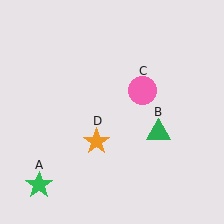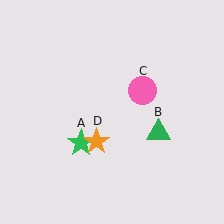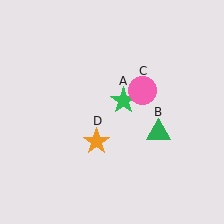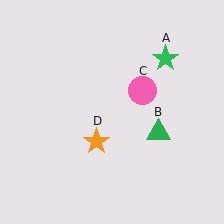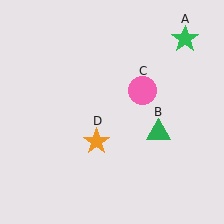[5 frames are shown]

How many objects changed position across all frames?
1 object changed position: green star (object A).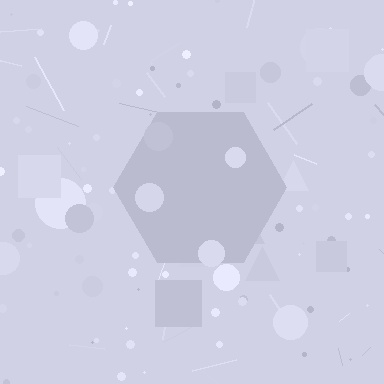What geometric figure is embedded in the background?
A hexagon is embedded in the background.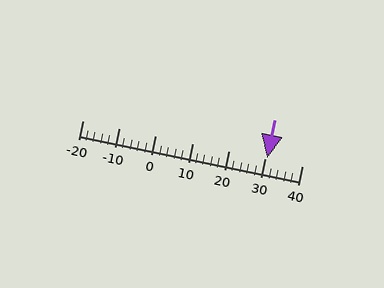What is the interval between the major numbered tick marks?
The major tick marks are spaced 10 units apart.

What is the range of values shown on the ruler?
The ruler shows values from -20 to 40.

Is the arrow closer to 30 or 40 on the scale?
The arrow is closer to 30.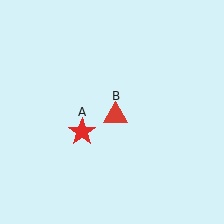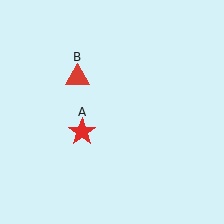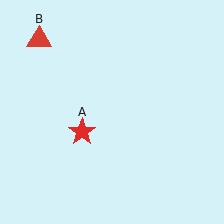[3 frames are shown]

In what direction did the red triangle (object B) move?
The red triangle (object B) moved up and to the left.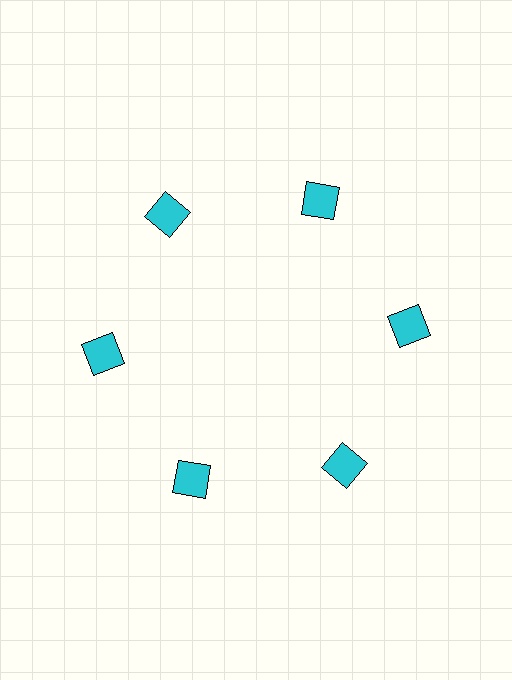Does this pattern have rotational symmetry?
Yes, this pattern has 6-fold rotational symmetry. It looks the same after rotating 60 degrees around the center.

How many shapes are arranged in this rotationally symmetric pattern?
There are 6 shapes, arranged in 6 groups of 1.